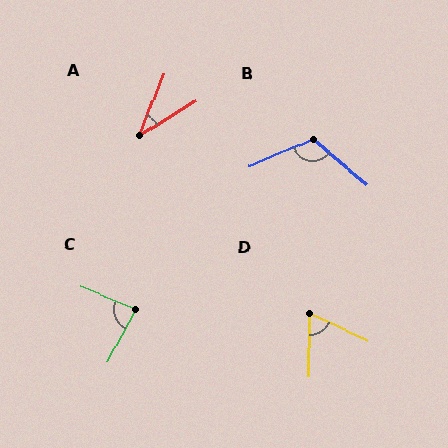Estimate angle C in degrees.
Approximately 83 degrees.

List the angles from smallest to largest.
A (38°), D (66°), C (83°), B (116°).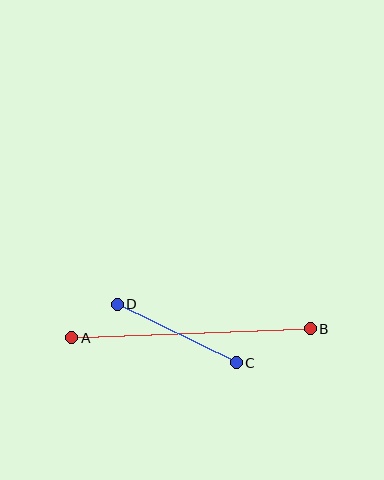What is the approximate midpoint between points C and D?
The midpoint is at approximately (177, 334) pixels.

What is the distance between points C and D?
The distance is approximately 132 pixels.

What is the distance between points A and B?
The distance is approximately 238 pixels.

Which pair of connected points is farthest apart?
Points A and B are farthest apart.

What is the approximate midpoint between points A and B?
The midpoint is at approximately (191, 333) pixels.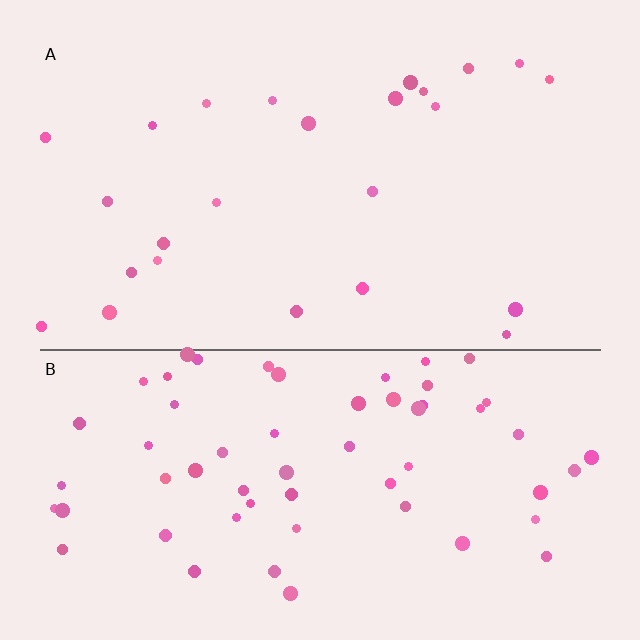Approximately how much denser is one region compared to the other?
Approximately 2.5× — region B over region A.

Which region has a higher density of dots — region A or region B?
B (the bottom).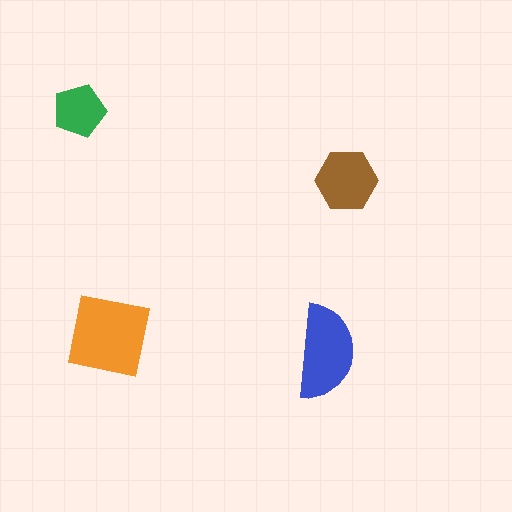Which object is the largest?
The orange square.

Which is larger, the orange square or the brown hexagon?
The orange square.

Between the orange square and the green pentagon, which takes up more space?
The orange square.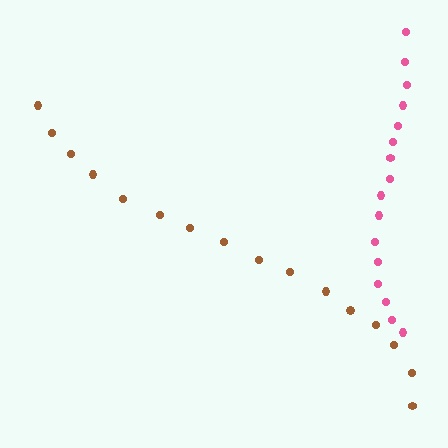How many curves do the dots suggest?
There are 2 distinct paths.